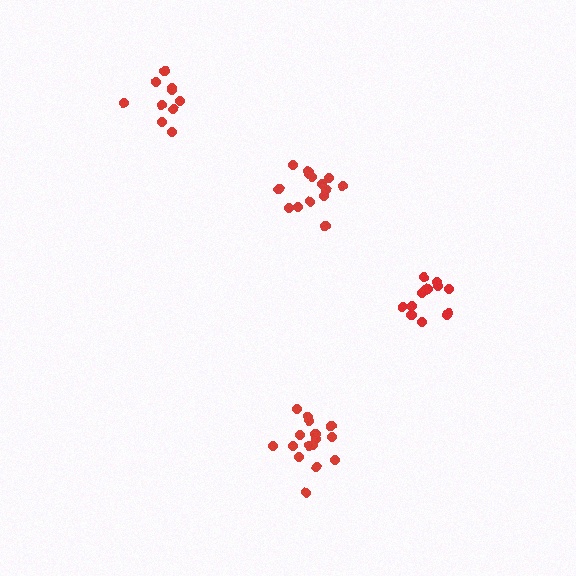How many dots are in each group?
Group 1: 16 dots, Group 2: 14 dots, Group 3: 13 dots, Group 4: 10 dots (53 total).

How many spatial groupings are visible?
There are 4 spatial groupings.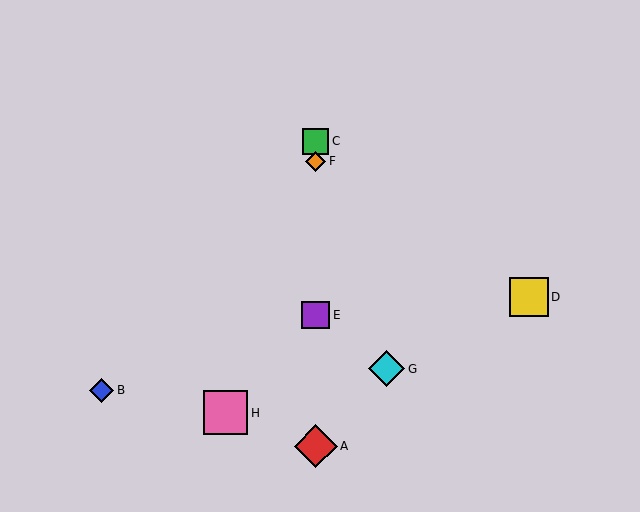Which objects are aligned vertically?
Objects A, C, E, F are aligned vertically.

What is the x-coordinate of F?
Object F is at x≈316.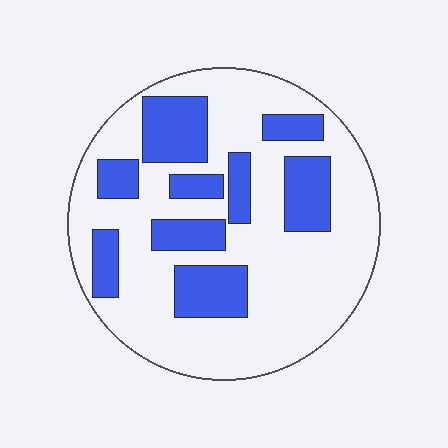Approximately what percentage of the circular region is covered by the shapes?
Approximately 30%.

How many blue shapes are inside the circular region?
9.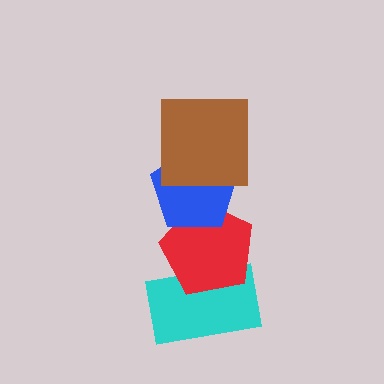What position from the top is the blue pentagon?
The blue pentagon is 2nd from the top.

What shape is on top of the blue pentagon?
The brown square is on top of the blue pentagon.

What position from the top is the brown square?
The brown square is 1st from the top.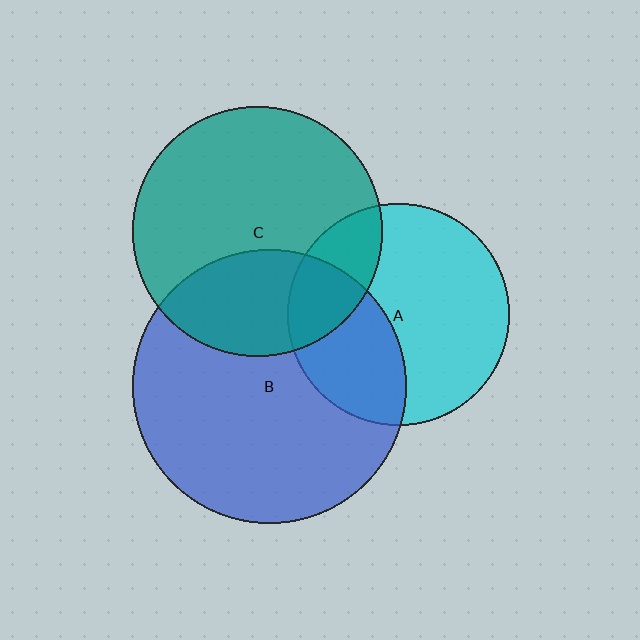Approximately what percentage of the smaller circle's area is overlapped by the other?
Approximately 30%.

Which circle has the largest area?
Circle B (blue).